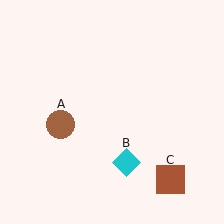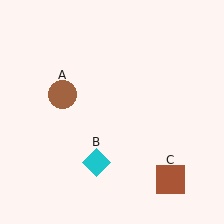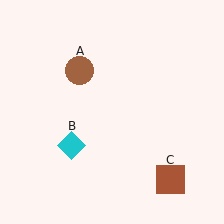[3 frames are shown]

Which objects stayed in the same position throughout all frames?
Brown square (object C) remained stationary.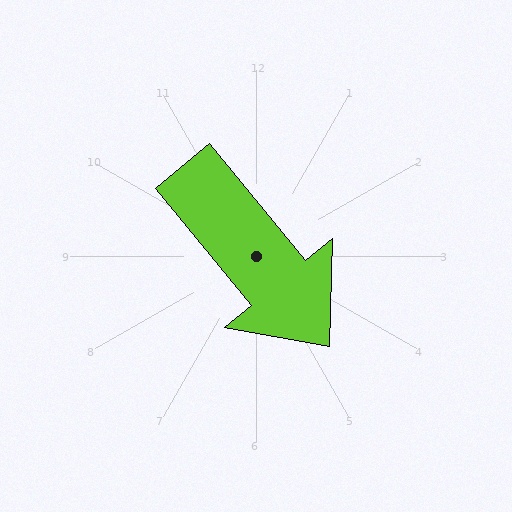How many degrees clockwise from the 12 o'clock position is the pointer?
Approximately 141 degrees.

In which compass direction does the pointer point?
Southeast.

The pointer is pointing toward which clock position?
Roughly 5 o'clock.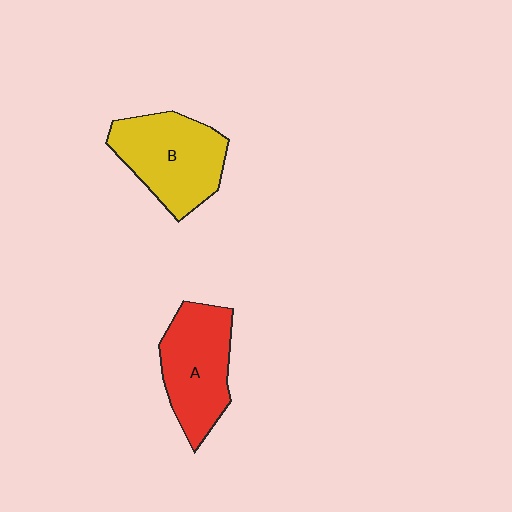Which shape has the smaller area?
Shape A (red).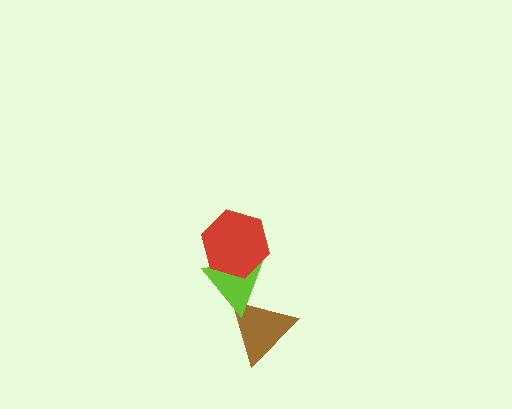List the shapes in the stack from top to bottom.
From top to bottom: the red hexagon, the lime triangle, the brown triangle.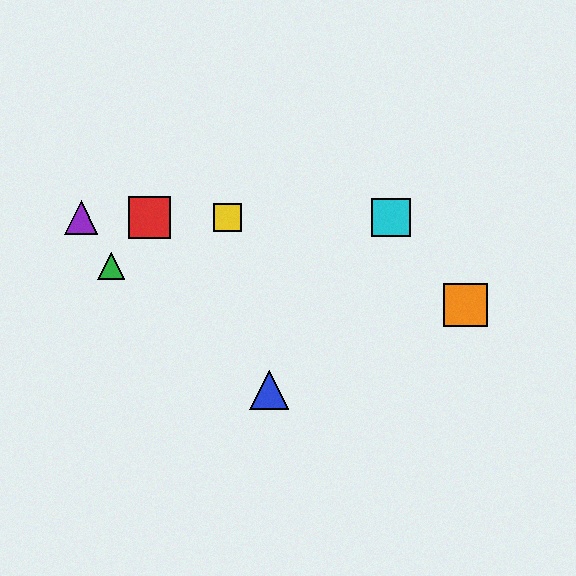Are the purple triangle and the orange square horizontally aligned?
No, the purple triangle is at y≈217 and the orange square is at y≈305.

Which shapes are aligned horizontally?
The red square, the yellow square, the purple triangle, the cyan square are aligned horizontally.